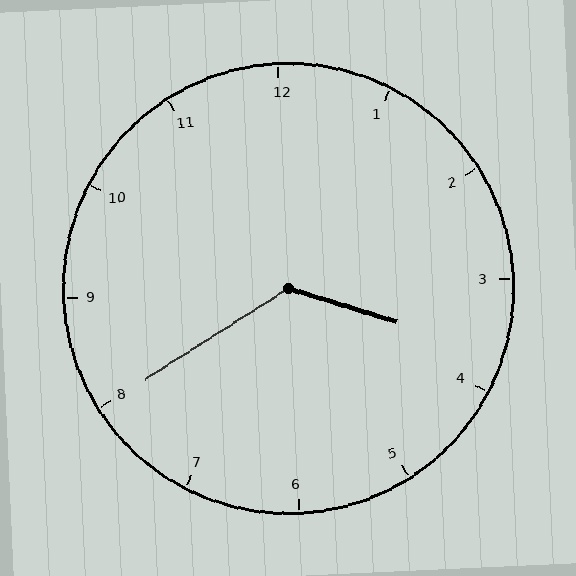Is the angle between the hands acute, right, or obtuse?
It is obtuse.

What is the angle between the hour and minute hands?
Approximately 130 degrees.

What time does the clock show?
3:40.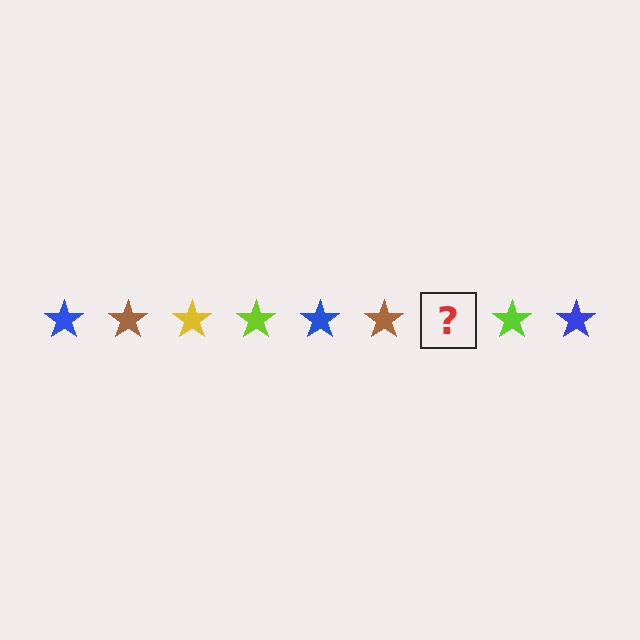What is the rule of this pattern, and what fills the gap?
The rule is that the pattern cycles through blue, brown, yellow, lime stars. The gap should be filled with a yellow star.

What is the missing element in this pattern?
The missing element is a yellow star.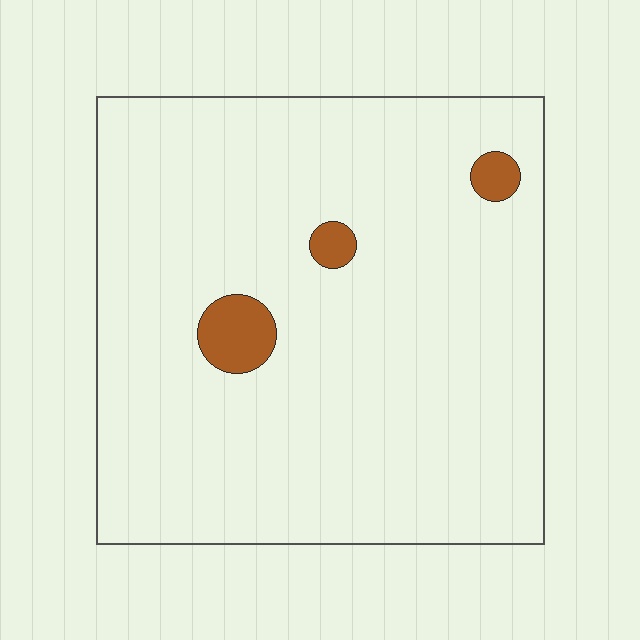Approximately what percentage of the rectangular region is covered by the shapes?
Approximately 5%.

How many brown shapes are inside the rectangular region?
3.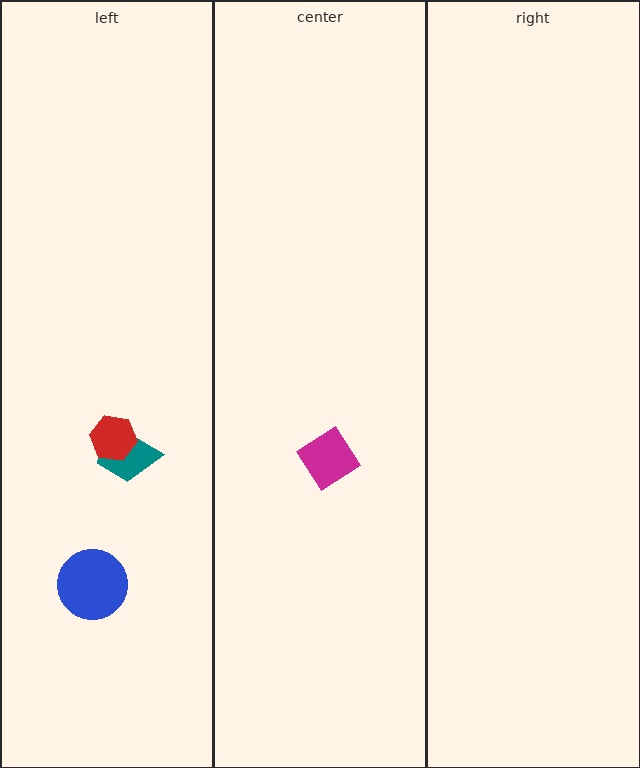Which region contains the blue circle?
The left region.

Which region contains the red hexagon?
The left region.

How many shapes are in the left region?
3.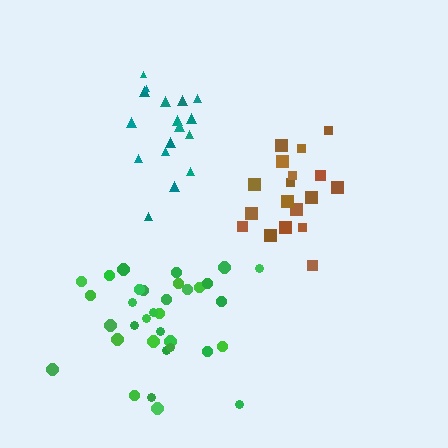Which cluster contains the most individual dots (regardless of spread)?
Green (34).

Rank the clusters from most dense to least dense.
brown, green, teal.